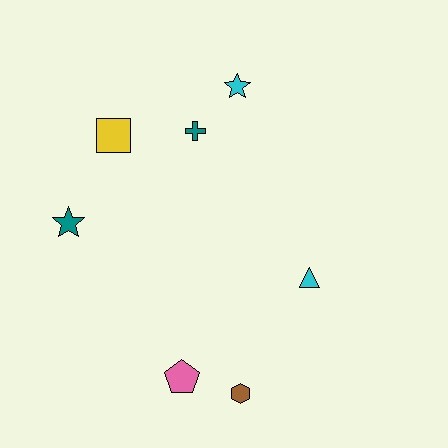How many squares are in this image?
There is 1 square.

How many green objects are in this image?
There are no green objects.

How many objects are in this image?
There are 7 objects.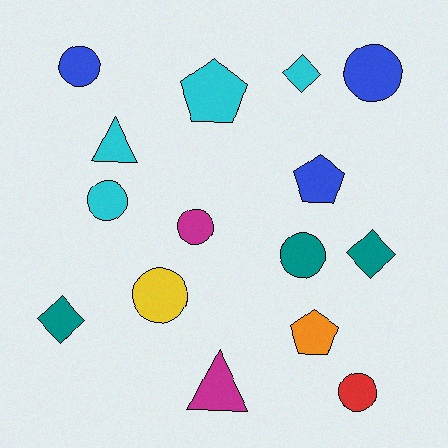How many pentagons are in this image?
There are 3 pentagons.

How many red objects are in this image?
There is 1 red object.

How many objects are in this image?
There are 15 objects.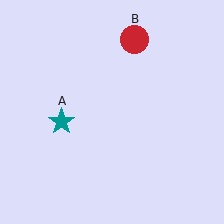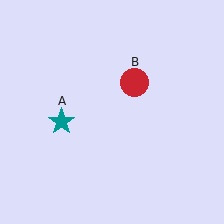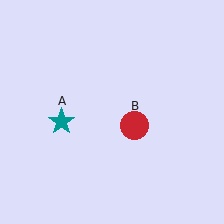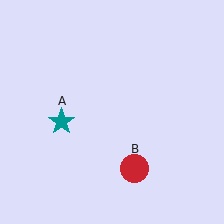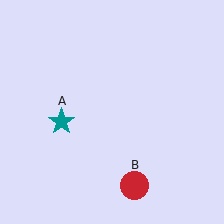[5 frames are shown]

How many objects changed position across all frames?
1 object changed position: red circle (object B).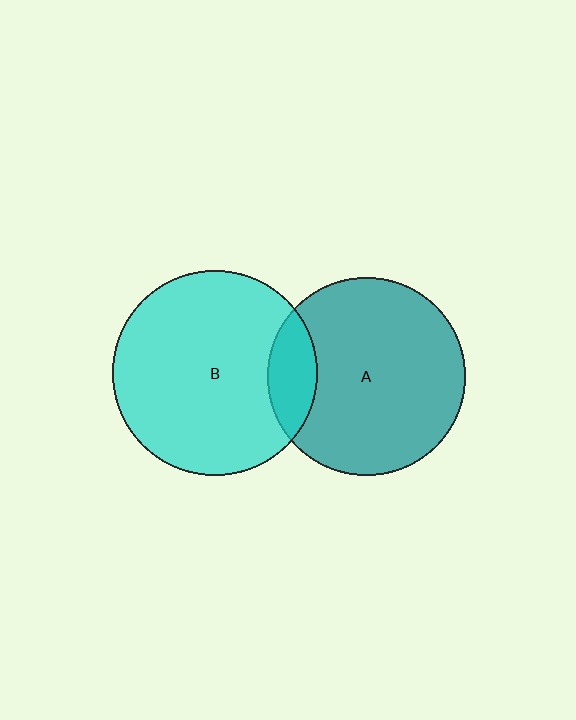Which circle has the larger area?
Circle B (cyan).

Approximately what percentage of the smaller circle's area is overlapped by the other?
Approximately 15%.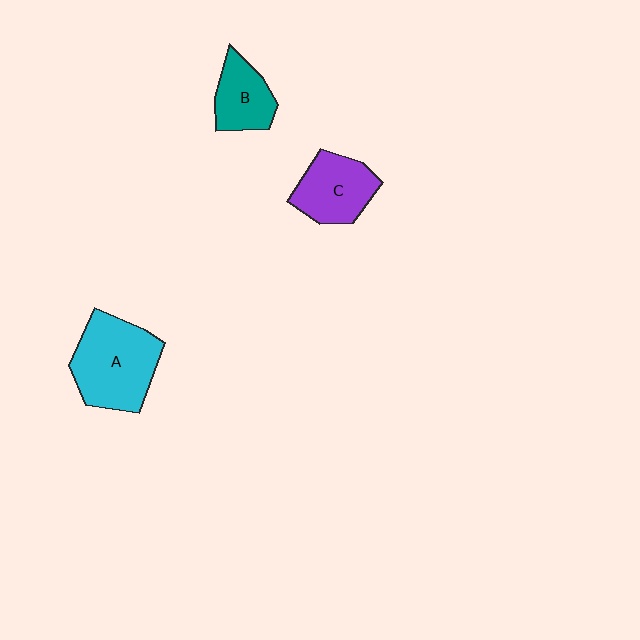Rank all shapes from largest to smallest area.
From largest to smallest: A (cyan), C (purple), B (teal).